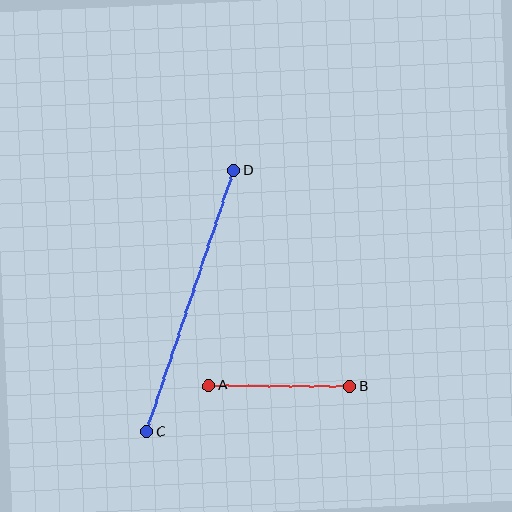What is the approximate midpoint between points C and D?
The midpoint is at approximately (190, 301) pixels.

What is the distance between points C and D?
The distance is approximately 275 pixels.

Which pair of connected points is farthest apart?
Points C and D are farthest apart.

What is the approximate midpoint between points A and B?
The midpoint is at approximately (279, 386) pixels.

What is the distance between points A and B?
The distance is approximately 141 pixels.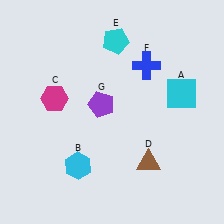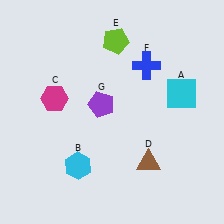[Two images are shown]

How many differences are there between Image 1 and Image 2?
There is 1 difference between the two images.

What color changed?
The pentagon (E) changed from cyan in Image 1 to lime in Image 2.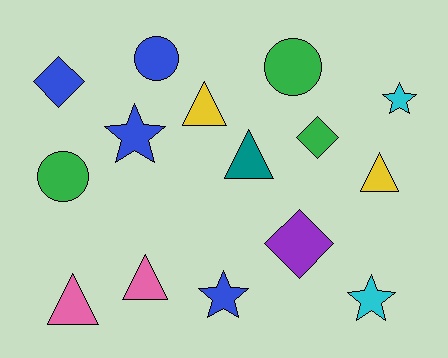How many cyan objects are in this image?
There are 2 cyan objects.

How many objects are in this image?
There are 15 objects.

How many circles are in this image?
There are 3 circles.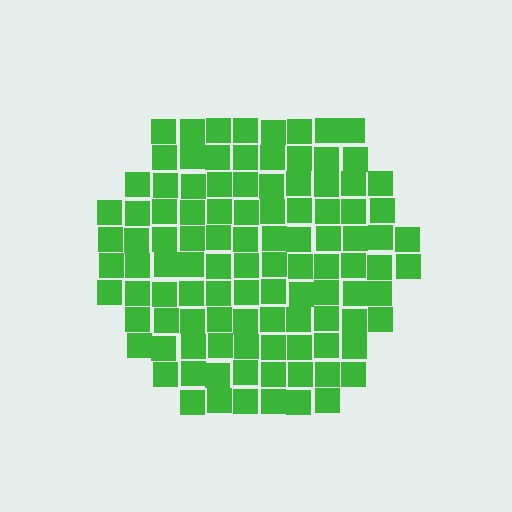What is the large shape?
The large shape is a hexagon.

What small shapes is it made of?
It is made of small squares.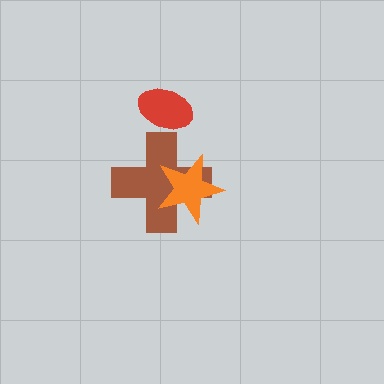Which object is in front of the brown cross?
The orange star is in front of the brown cross.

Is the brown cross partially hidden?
Yes, it is partially covered by another shape.